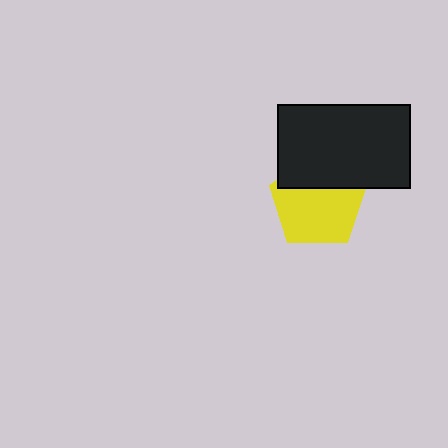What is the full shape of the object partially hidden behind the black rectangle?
The partially hidden object is a yellow pentagon.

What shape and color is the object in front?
The object in front is a black rectangle.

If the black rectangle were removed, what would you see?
You would see the complete yellow pentagon.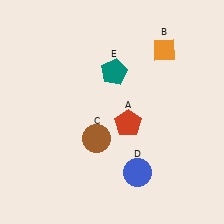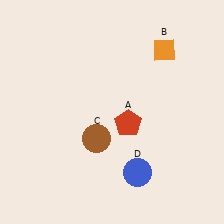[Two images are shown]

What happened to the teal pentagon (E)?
The teal pentagon (E) was removed in Image 2. It was in the top-right area of Image 1.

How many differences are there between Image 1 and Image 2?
There is 1 difference between the two images.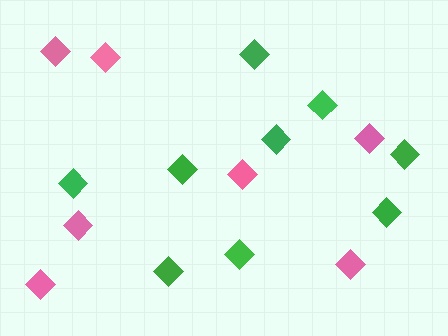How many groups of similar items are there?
There are 2 groups: one group of pink diamonds (7) and one group of green diamonds (9).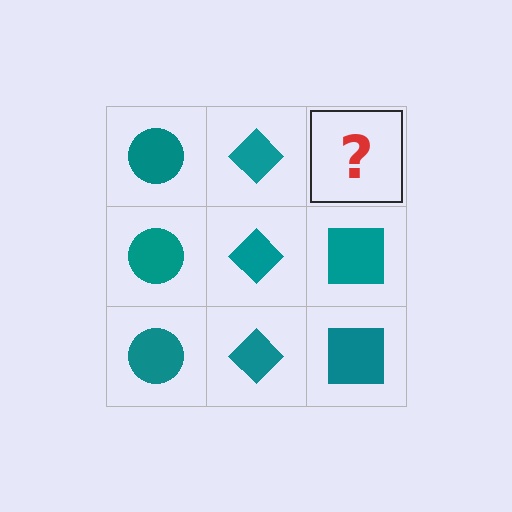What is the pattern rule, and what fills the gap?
The rule is that each column has a consistent shape. The gap should be filled with a teal square.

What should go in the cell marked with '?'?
The missing cell should contain a teal square.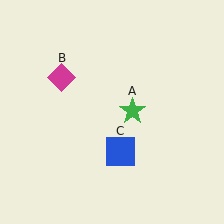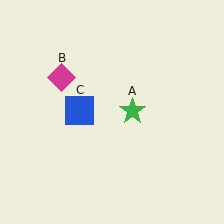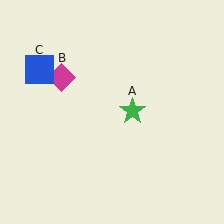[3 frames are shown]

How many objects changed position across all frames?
1 object changed position: blue square (object C).